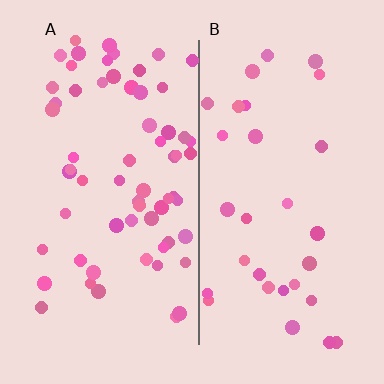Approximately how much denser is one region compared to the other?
Approximately 2.1× — region A over region B.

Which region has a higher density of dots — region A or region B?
A (the left).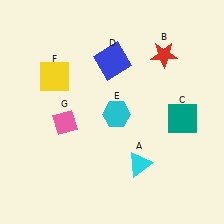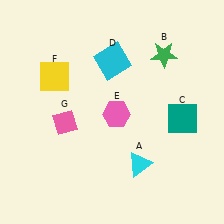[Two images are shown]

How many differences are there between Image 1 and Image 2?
There are 3 differences between the two images.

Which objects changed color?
B changed from red to green. D changed from blue to cyan. E changed from cyan to pink.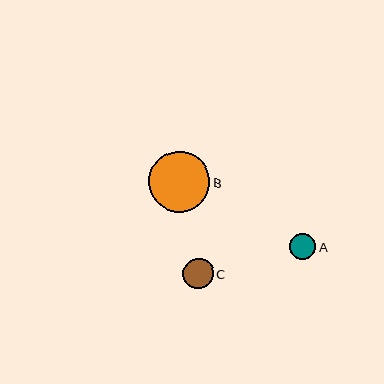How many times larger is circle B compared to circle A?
Circle B is approximately 2.3 times the size of circle A.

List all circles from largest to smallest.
From largest to smallest: B, C, A.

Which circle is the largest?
Circle B is the largest with a size of approximately 61 pixels.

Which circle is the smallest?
Circle A is the smallest with a size of approximately 26 pixels.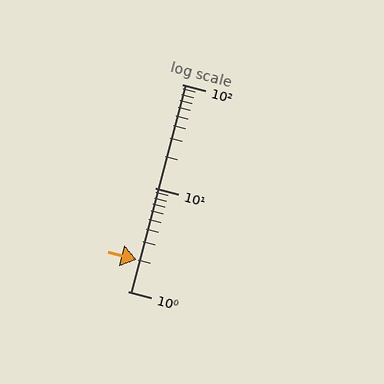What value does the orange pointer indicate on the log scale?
The pointer indicates approximately 2.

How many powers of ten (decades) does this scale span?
The scale spans 2 decades, from 1 to 100.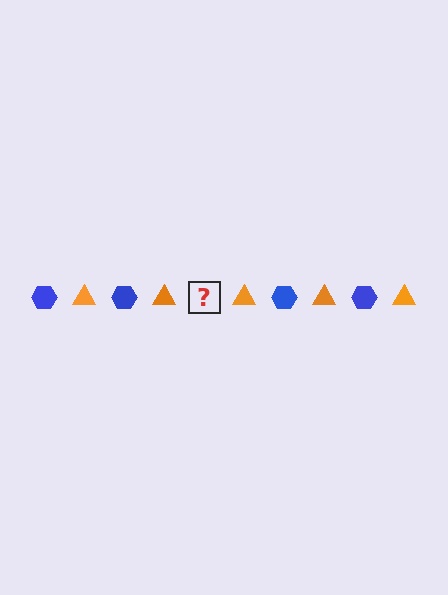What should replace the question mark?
The question mark should be replaced with a blue hexagon.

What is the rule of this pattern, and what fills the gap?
The rule is that the pattern alternates between blue hexagon and orange triangle. The gap should be filled with a blue hexagon.